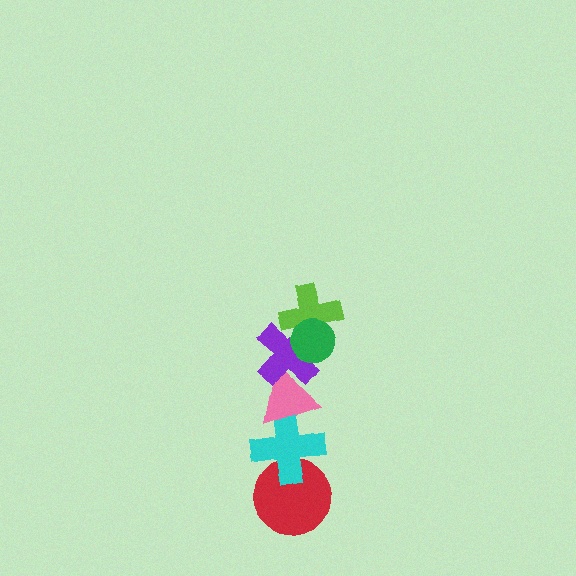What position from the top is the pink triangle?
The pink triangle is 4th from the top.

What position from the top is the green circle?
The green circle is 1st from the top.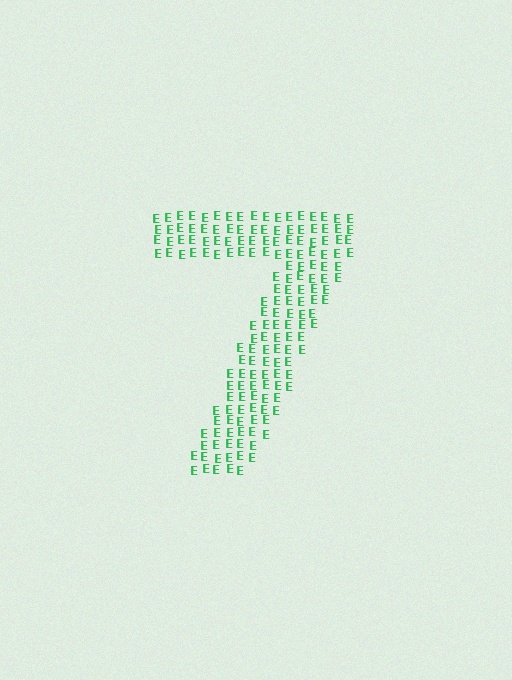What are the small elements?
The small elements are letter E's.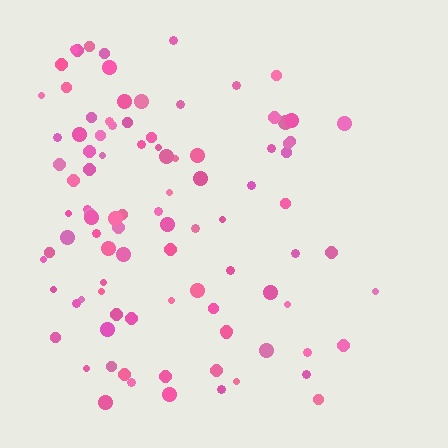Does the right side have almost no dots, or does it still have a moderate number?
Still a moderate number, just noticeably fewer than the left.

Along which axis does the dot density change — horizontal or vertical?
Horizontal.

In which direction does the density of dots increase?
From right to left, with the left side densest.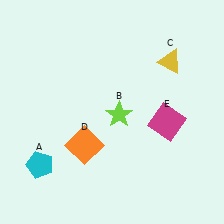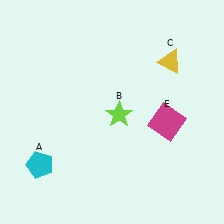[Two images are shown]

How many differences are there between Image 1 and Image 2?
There is 1 difference between the two images.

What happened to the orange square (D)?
The orange square (D) was removed in Image 2. It was in the bottom-left area of Image 1.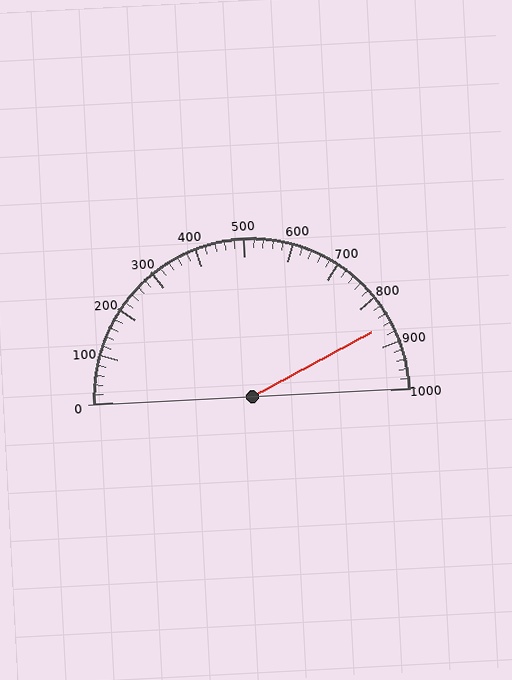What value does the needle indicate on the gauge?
The needle indicates approximately 860.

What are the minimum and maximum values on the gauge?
The gauge ranges from 0 to 1000.